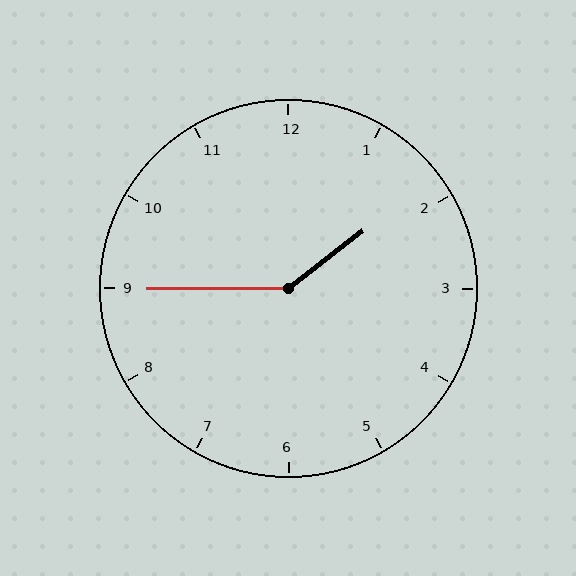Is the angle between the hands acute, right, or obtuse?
It is obtuse.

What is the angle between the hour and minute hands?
Approximately 142 degrees.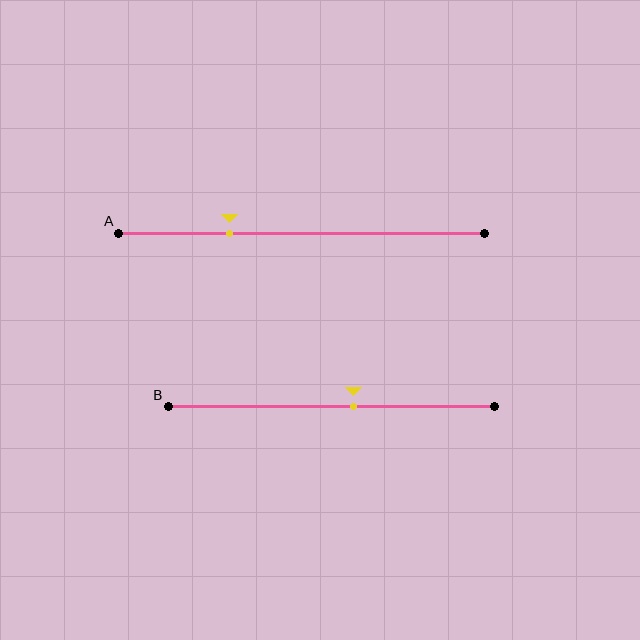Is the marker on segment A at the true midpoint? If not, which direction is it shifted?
No, the marker on segment A is shifted to the left by about 20% of the segment length.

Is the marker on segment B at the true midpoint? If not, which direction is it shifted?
No, the marker on segment B is shifted to the right by about 7% of the segment length.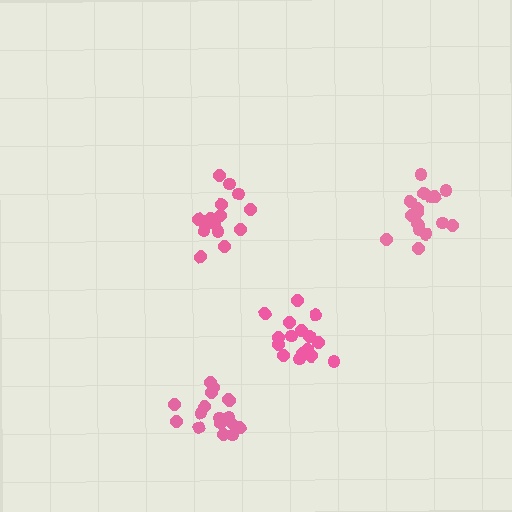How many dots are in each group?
Group 1: 17 dots, Group 2: 15 dots, Group 3: 17 dots, Group 4: 16 dots (65 total).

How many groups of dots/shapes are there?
There are 4 groups.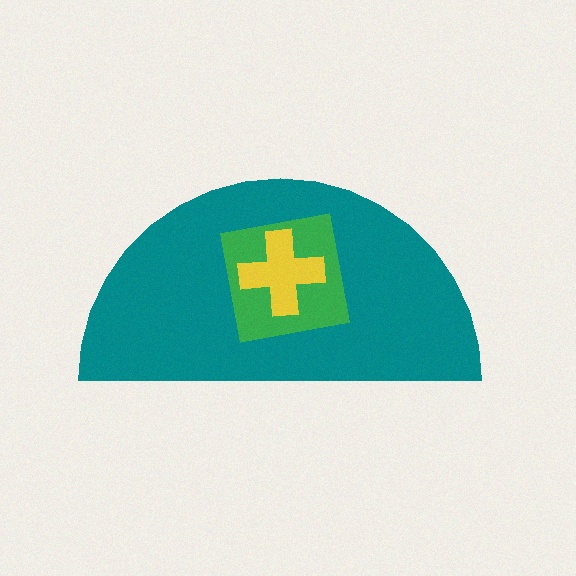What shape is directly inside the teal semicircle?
The green square.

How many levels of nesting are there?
3.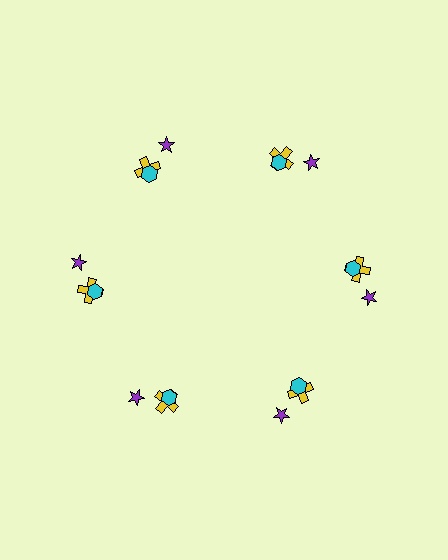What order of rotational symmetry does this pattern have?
This pattern has 6-fold rotational symmetry.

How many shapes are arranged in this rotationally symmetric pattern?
There are 18 shapes, arranged in 6 groups of 3.